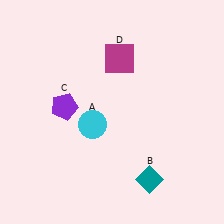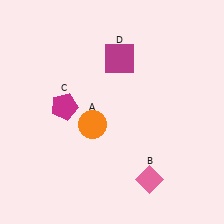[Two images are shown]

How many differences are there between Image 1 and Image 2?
There are 3 differences between the two images.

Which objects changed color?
A changed from cyan to orange. B changed from teal to pink. C changed from purple to magenta.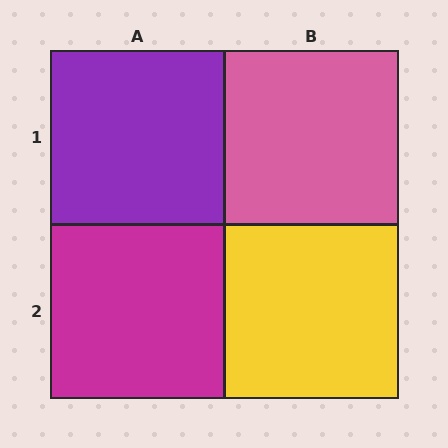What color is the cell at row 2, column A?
Magenta.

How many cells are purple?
1 cell is purple.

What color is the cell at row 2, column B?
Yellow.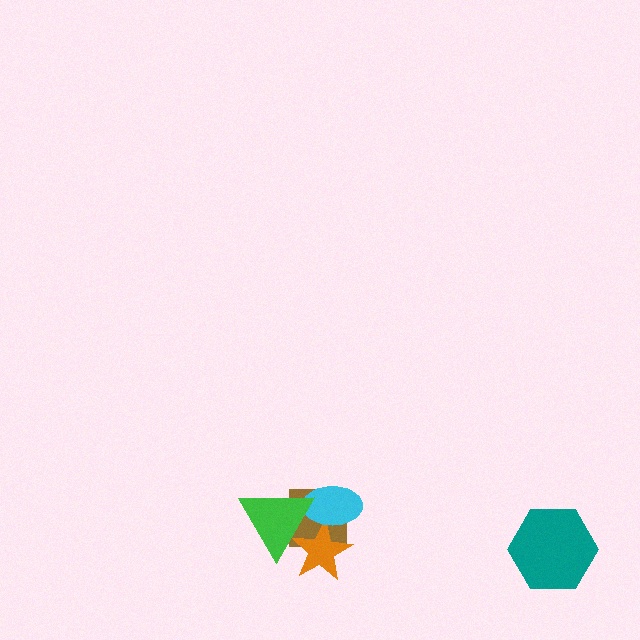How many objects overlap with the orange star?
3 objects overlap with the orange star.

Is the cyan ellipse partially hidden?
Yes, it is partially covered by another shape.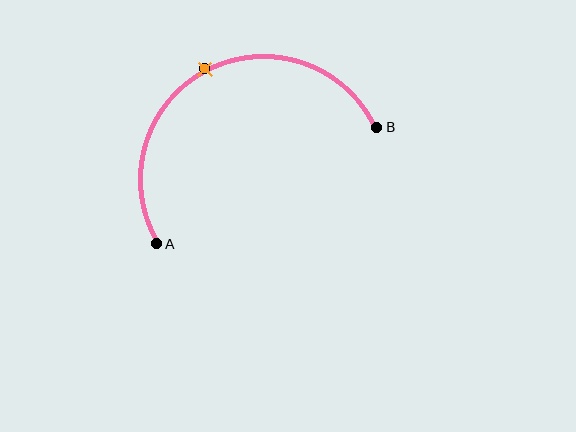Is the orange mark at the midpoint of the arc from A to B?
Yes. The orange mark lies on the arc at equal arc-length from both A and B — it is the arc midpoint.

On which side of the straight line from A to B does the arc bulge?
The arc bulges above the straight line connecting A and B.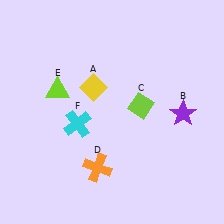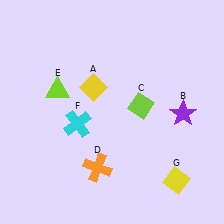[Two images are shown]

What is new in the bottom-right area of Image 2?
A yellow diamond (G) was added in the bottom-right area of Image 2.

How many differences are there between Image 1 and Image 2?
There is 1 difference between the two images.